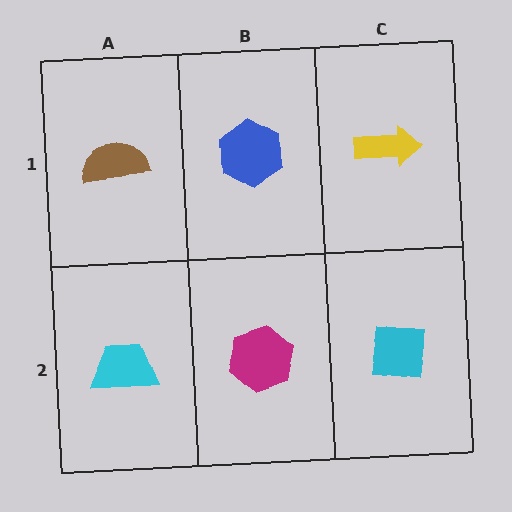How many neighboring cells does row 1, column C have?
2.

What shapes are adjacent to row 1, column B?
A magenta hexagon (row 2, column B), a brown semicircle (row 1, column A), a yellow arrow (row 1, column C).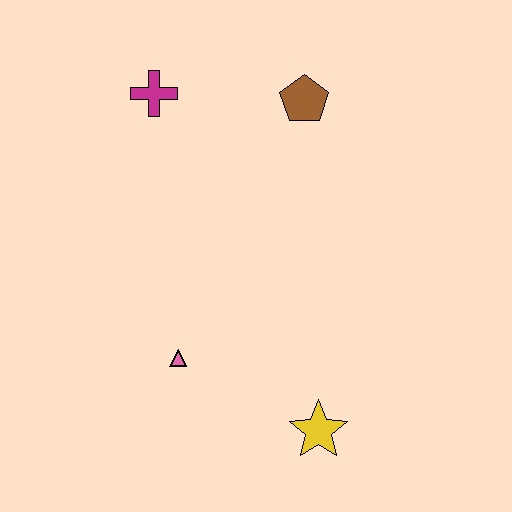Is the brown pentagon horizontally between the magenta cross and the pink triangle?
No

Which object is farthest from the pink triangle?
The brown pentagon is farthest from the pink triangle.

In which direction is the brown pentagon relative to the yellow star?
The brown pentagon is above the yellow star.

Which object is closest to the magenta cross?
The brown pentagon is closest to the magenta cross.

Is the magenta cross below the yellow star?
No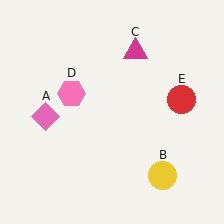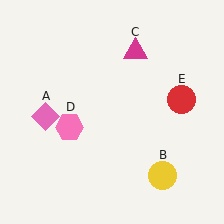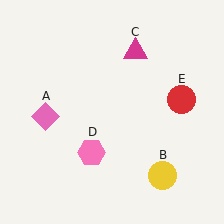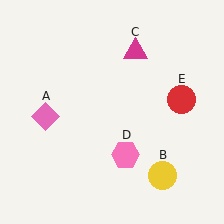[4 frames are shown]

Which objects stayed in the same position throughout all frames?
Pink diamond (object A) and yellow circle (object B) and magenta triangle (object C) and red circle (object E) remained stationary.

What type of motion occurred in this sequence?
The pink hexagon (object D) rotated counterclockwise around the center of the scene.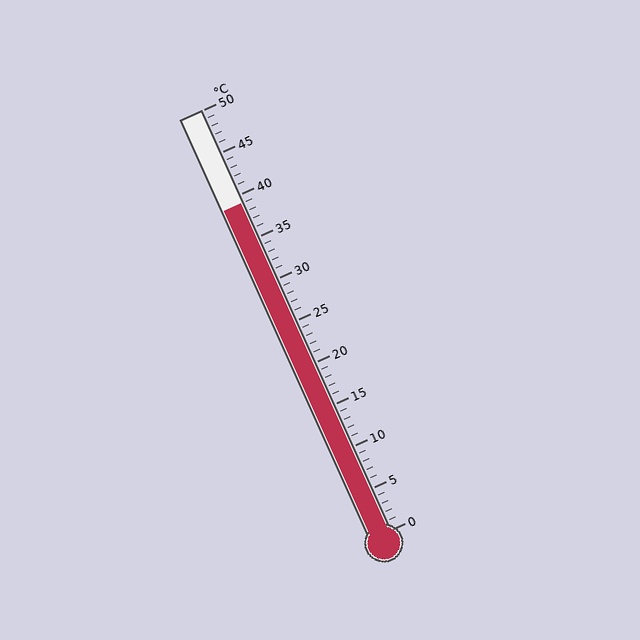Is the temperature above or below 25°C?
The temperature is above 25°C.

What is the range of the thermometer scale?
The thermometer scale ranges from 0°C to 50°C.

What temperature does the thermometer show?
The thermometer shows approximately 39°C.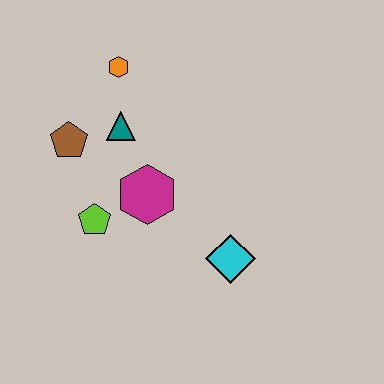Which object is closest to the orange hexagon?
The teal triangle is closest to the orange hexagon.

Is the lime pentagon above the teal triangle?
No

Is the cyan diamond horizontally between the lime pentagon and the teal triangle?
No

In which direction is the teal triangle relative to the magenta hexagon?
The teal triangle is above the magenta hexagon.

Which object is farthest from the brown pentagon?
The cyan diamond is farthest from the brown pentagon.